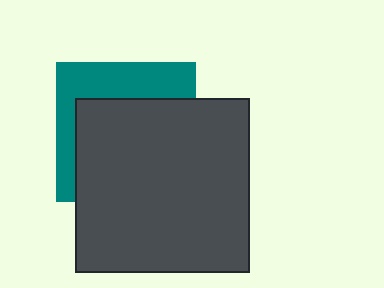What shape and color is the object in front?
The object in front is a dark gray square.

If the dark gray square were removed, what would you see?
You would see the complete teal square.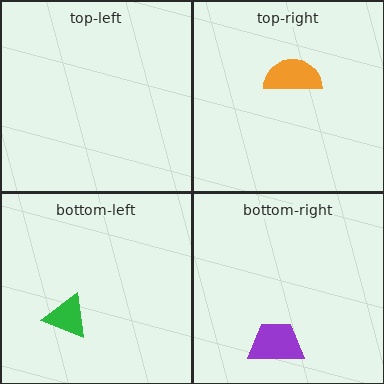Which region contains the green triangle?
The bottom-left region.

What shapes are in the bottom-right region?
The purple trapezoid.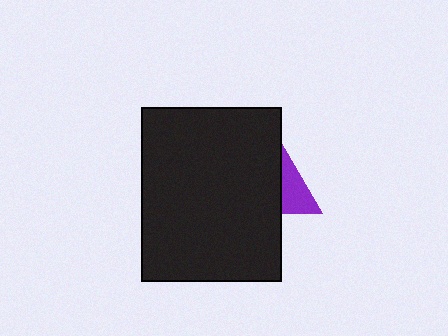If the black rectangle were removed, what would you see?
You would see the complete purple triangle.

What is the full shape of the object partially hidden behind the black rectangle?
The partially hidden object is a purple triangle.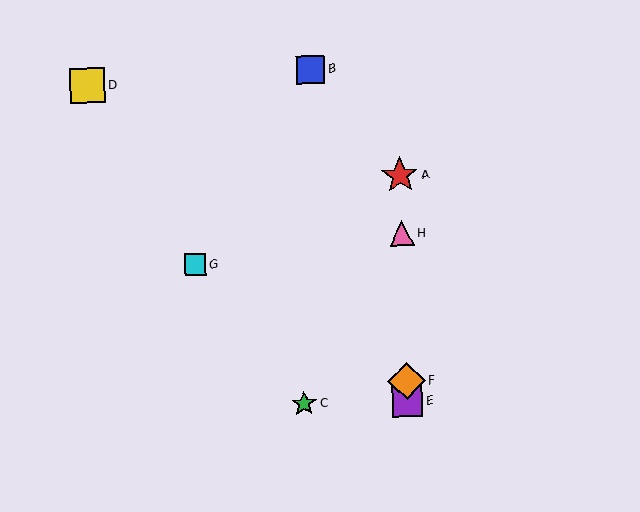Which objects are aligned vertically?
Objects A, E, F, H are aligned vertically.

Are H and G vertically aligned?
No, H is at x≈402 and G is at x≈195.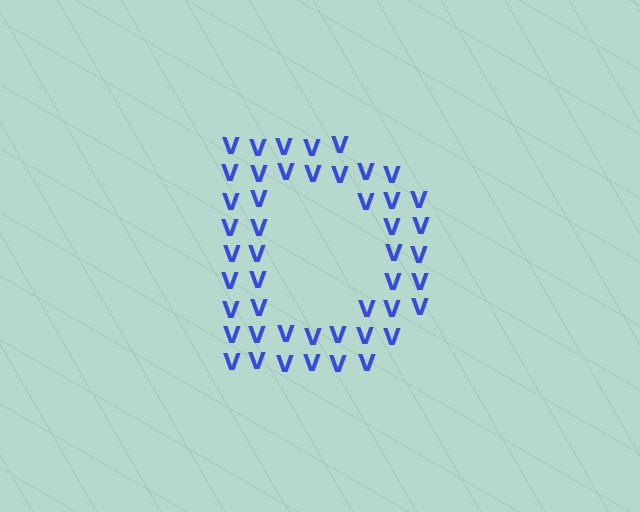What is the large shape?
The large shape is the letter D.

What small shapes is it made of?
It is made of small letter V's.